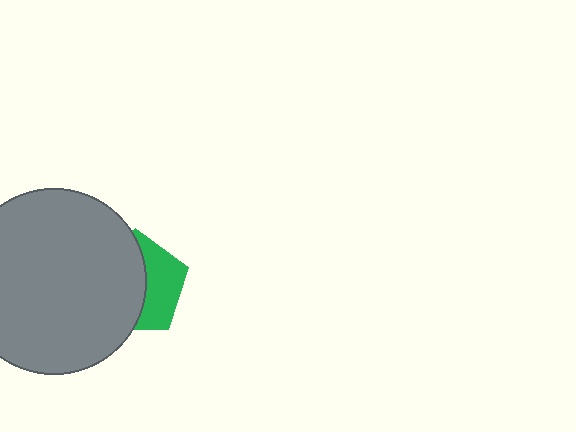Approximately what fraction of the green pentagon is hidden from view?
Roughly 59% of the green pentagon is hidden behind the gray circle.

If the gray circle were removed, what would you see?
You would see the complete green pentagon.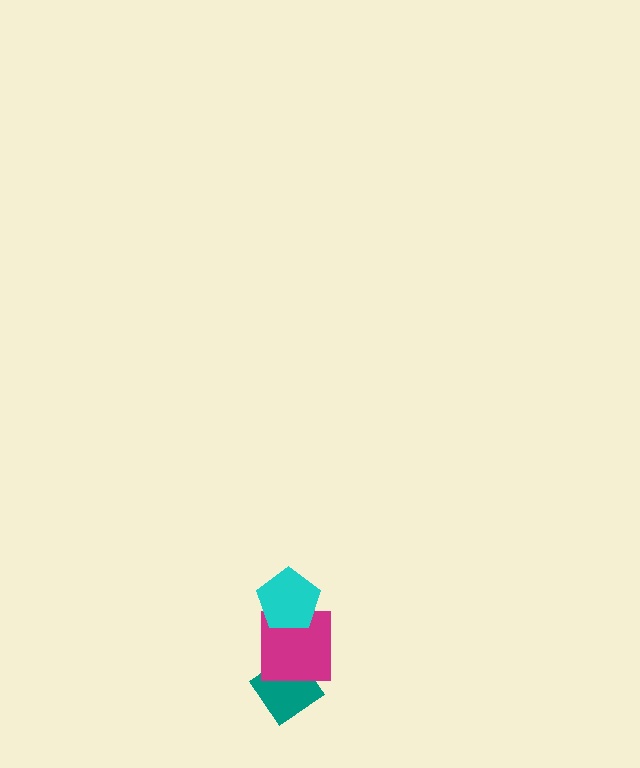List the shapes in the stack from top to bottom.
From top to bottom: the cyan pentagon, the magenta square, the teal diamond.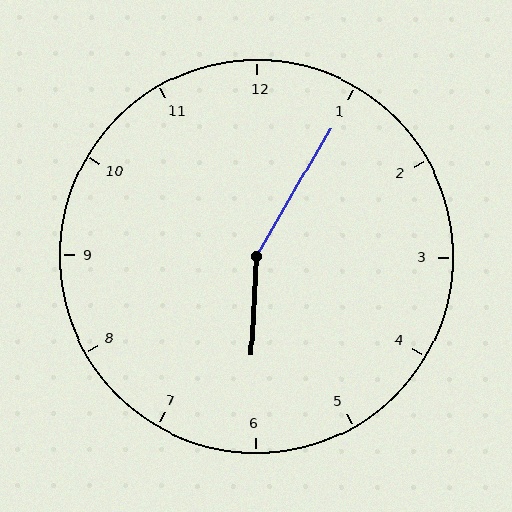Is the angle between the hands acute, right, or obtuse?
It is obtuse.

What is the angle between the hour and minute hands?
Approximately 152 degrees.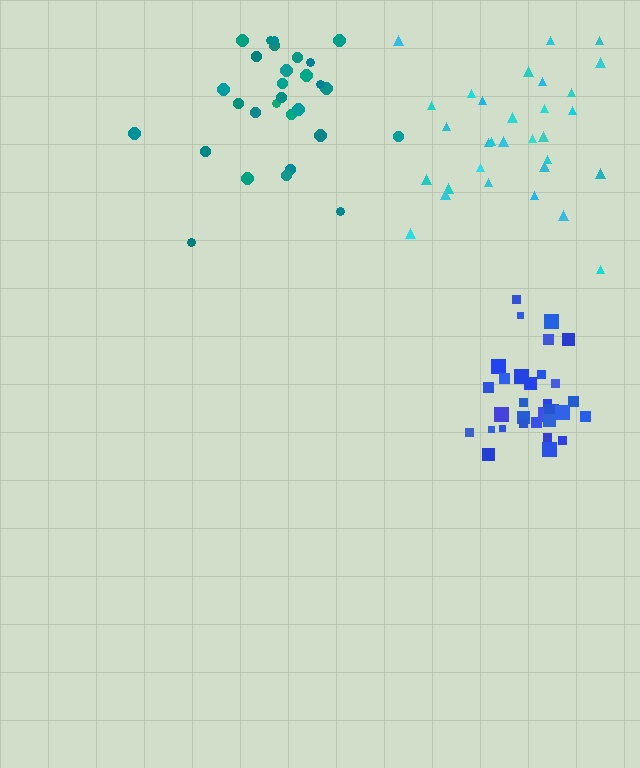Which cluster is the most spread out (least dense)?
Teal.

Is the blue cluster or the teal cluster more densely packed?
Blue.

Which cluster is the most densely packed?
Blue.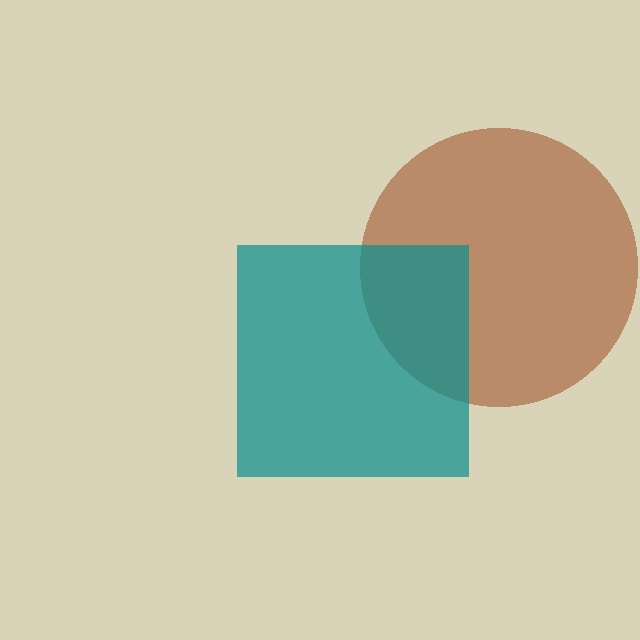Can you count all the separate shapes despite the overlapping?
Yes, there are 2 separate shapes.